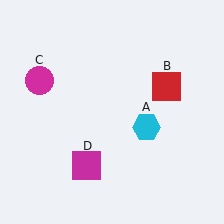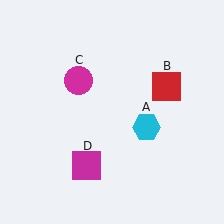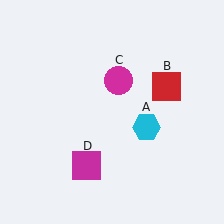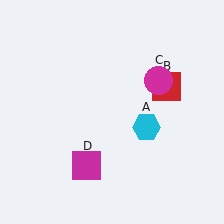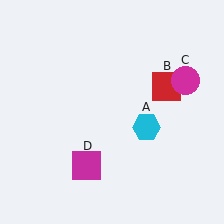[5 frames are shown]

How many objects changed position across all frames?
1 object changed position: magenta circle (object C).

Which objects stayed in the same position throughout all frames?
Cyan hexagon (object A) and red square (object B) and magenta square (object D) remained stationary.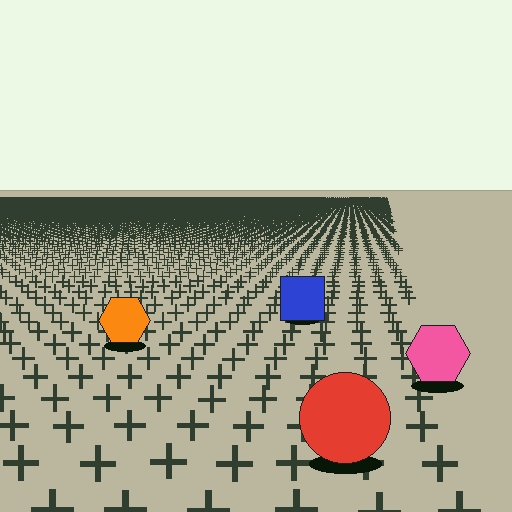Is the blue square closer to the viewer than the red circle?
No. The red circle is closer — you can tell from the texture gradient: the ground texture is coarser near it.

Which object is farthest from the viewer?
The blue square is farthest from the viewer. It appears smaller and the ground texture around it is denser.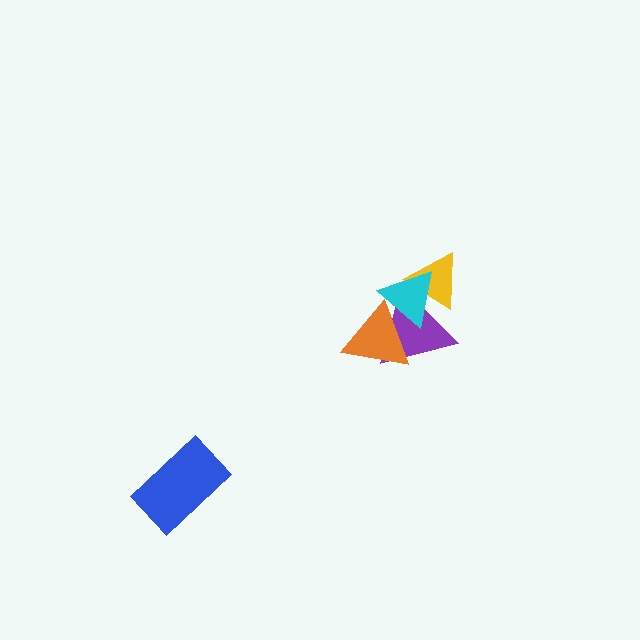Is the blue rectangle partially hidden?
No, no other shape covers it.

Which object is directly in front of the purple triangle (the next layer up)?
The cyan triangle is directly in front of the purple triangle.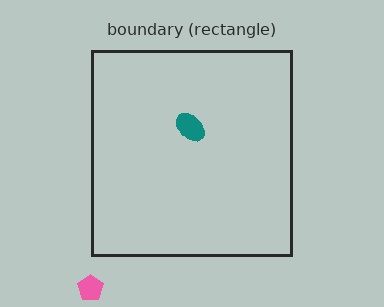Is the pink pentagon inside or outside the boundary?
Outside.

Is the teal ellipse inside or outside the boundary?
Inside.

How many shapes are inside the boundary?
1 inside, 1 outside.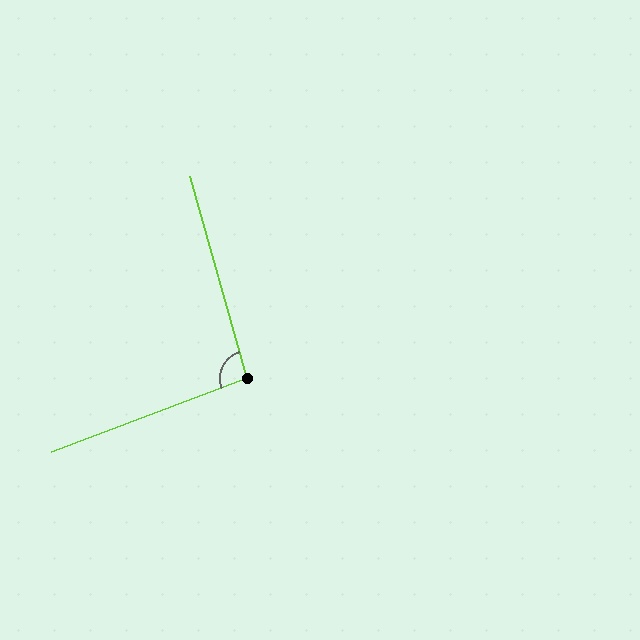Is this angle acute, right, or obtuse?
It is obtuse.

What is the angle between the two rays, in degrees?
Approximately 95 degrees.